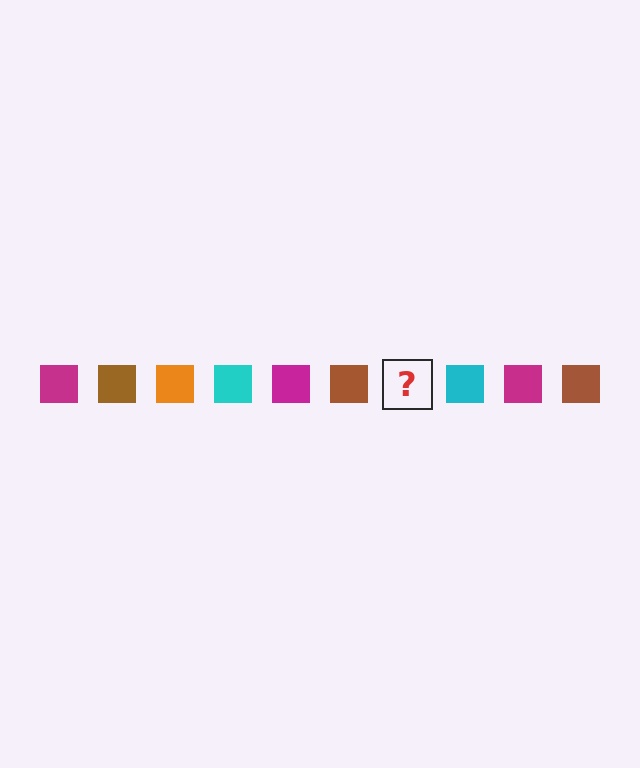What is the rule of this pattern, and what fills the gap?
The rule is that the pattern cycles through magenta, brown, orange, cyan squares. The gap should be filled with an orange square.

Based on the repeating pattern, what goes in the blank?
The blank should be an orange square.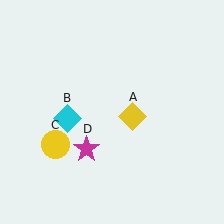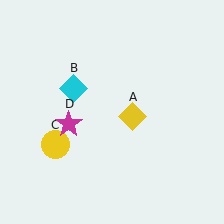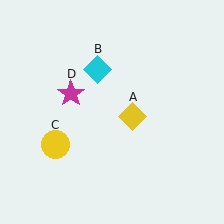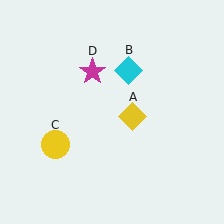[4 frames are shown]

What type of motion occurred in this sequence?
The cyan diamond (object B), magenta star (object D) rotated clockwise around the center of the scene.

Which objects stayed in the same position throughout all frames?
Yellow diamond (object A) and yellow circle (object C) remained stationary.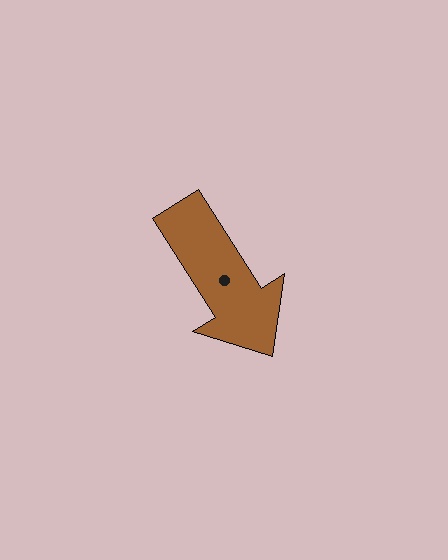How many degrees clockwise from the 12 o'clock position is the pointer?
Approximately 147 degrees.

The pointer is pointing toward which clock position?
Roughly 5 o'clock.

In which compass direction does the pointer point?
Southeast.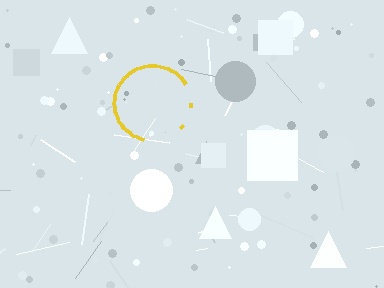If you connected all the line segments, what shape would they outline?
They would outline a circle.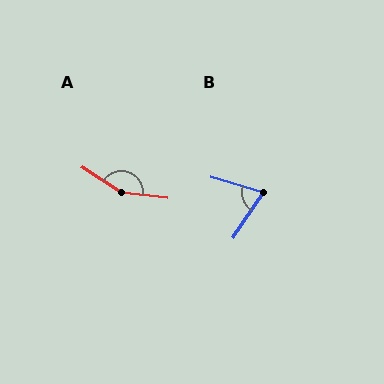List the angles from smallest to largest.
B (73°), A (155°).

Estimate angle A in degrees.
Approximately 155 degrees.